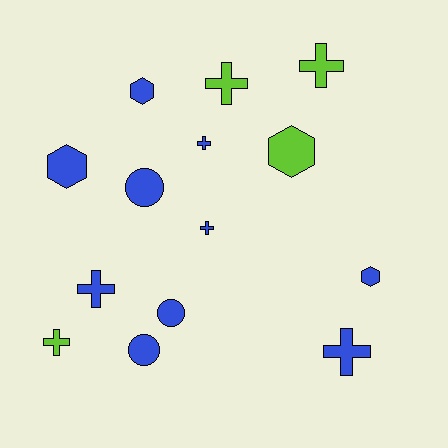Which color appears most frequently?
Blue, with 10 objects.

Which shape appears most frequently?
Cross, with 7 objects.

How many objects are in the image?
There are 14 objects.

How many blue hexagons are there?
There are 3 blue hexagons.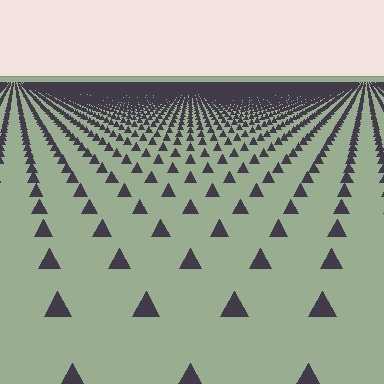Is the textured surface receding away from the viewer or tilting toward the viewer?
The surface is receding away from the viewer. Texture elements get smaller and denser toward the top.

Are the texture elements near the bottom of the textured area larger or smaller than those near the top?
Larger. Near the bottom, elements are closer to the viewer and appear at a bigger on-screen size.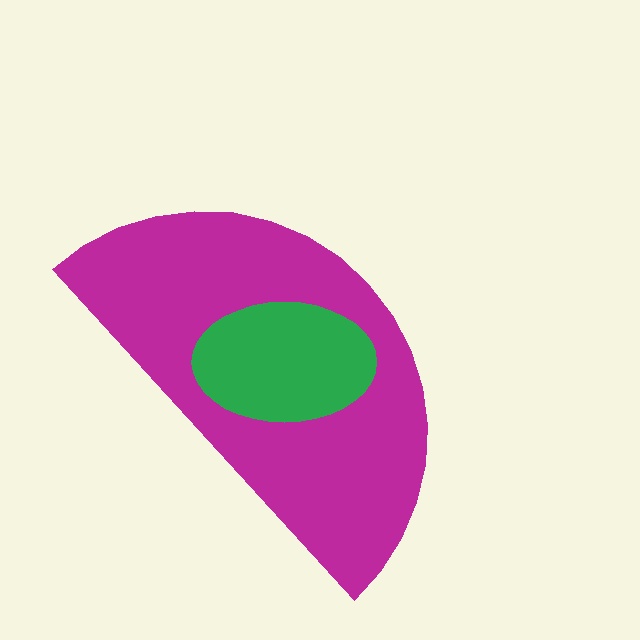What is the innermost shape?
The green ellipse.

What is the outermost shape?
The magenta semicircle.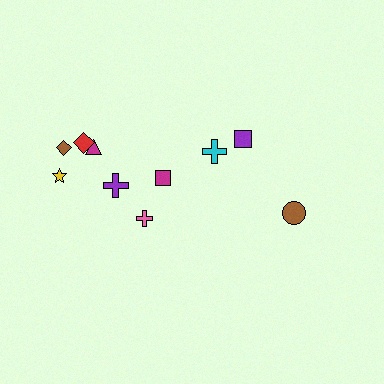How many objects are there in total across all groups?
There are 10 objects.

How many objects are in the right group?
There are 3 objects.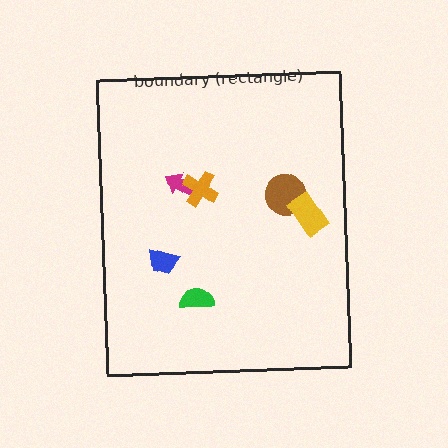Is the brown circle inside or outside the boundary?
Inside.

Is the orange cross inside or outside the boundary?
Inside.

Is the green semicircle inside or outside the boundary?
Inside.